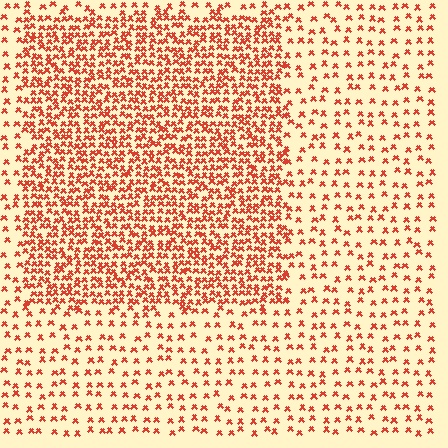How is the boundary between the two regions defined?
The boundary is defined by a change in element density (approximately 2.5x ratio). All elements are the same color, size, and shape.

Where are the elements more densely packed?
The elements are more densely packed inside the rectangle boundary.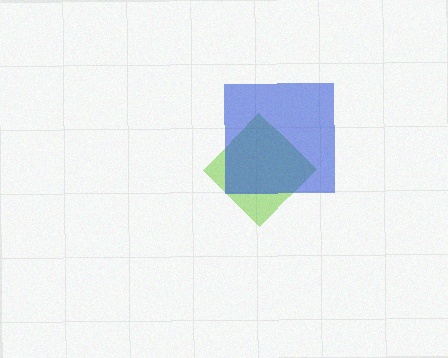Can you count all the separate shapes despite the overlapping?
Yes, there are 2 separate shapes.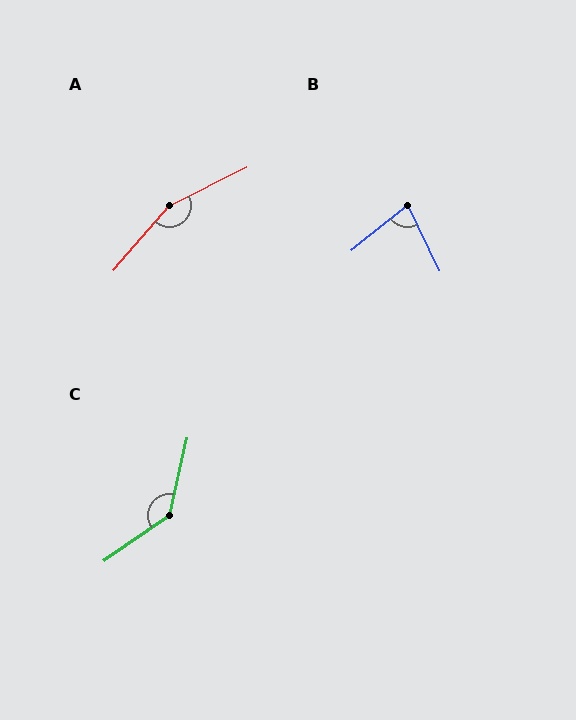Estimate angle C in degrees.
Approximately 137 degrees.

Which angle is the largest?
A, at approximately 157 degrees.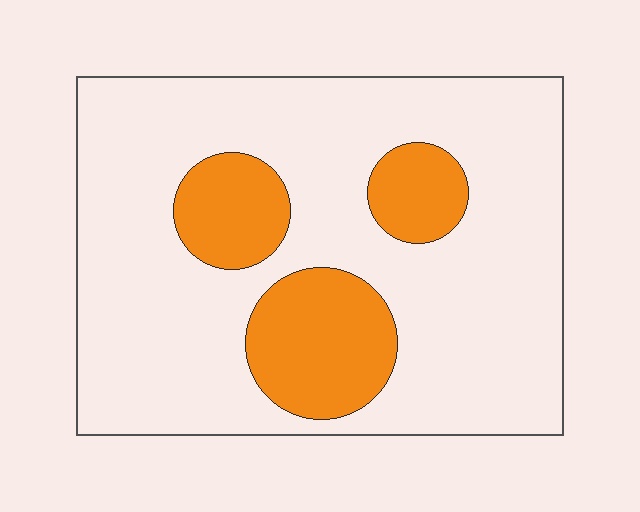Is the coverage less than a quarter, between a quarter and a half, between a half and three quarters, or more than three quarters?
Less than a quarter.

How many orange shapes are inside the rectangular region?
3.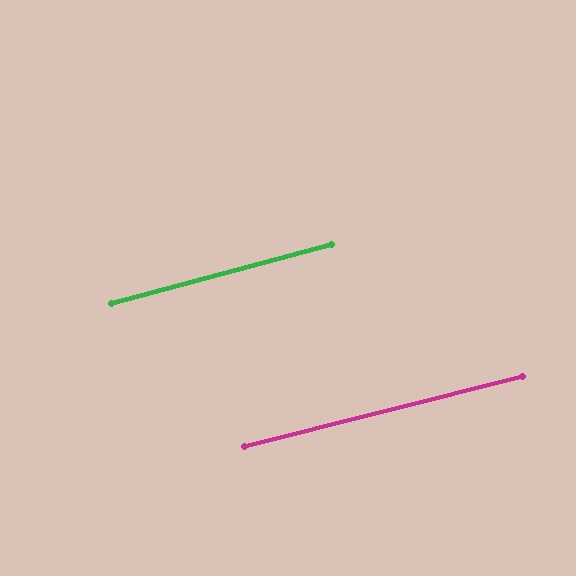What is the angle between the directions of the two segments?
Approximately 1 degree.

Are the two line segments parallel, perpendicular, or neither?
Parallel — their directions differ by only 0.9°.